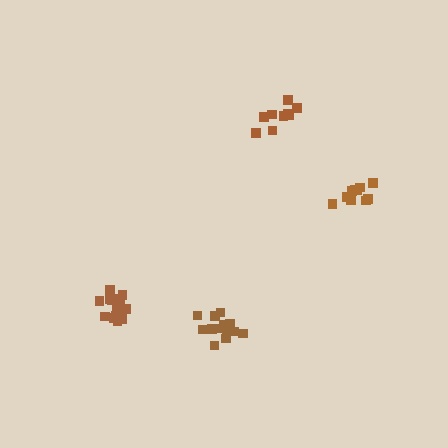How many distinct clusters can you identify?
There are 4 distinct clusters.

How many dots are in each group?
Group 1: 9 dots, Group 2: 13 dots, Group 3: 10 dots, Group 4: 13 dots (45 total).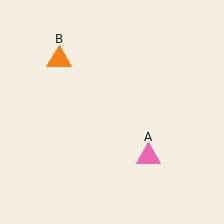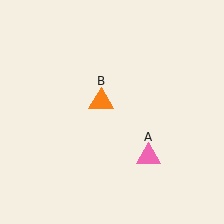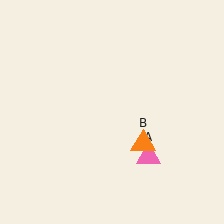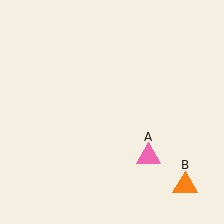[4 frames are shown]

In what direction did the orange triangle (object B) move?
The orange triangle (object B) moved down and to the right.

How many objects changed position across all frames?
1 object changed position: orange triangle (object B).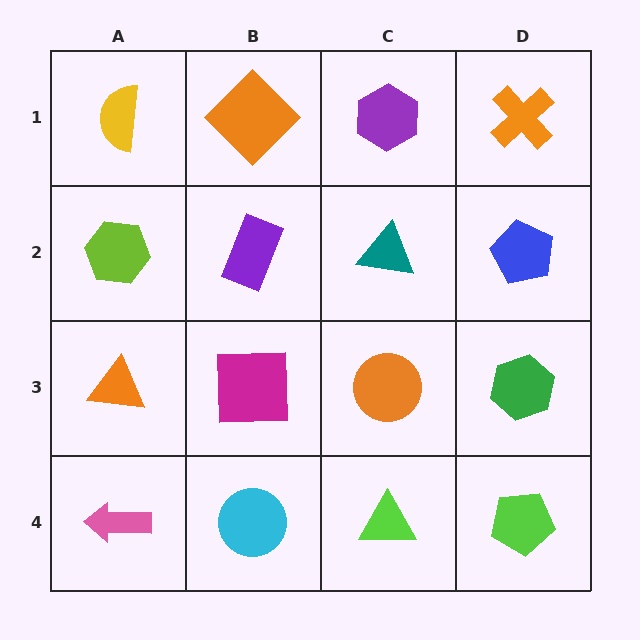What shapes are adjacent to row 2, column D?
An orange cross (row 1, column D), a green hexagon (row 3, column D), a teal triangle (row 2, column C).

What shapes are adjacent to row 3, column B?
A purple rectangle (row 2, column B), a cyan circle (row 4, column B), an orange triangle (row 3, column A), an orange circle (row 3, column C).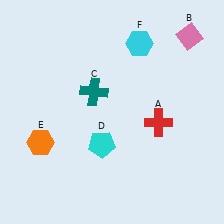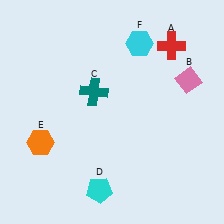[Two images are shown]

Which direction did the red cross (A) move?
The red cross (A) moved up.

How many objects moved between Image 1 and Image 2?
3 objects moved between the two images.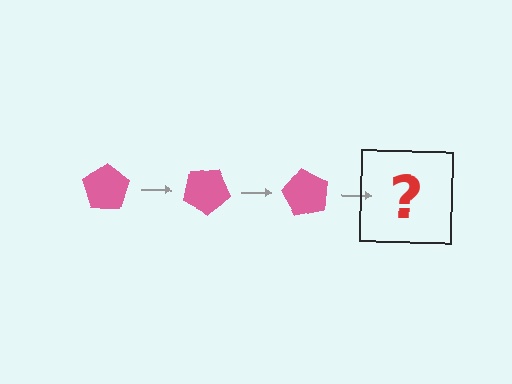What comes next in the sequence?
The next element should be a pink pentagon rotated 90 degrees.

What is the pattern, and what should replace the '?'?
The pattern is that the pentagon rotates 30 degrees each step. The '?' should be a pink pentagon rotated 90 degrees.